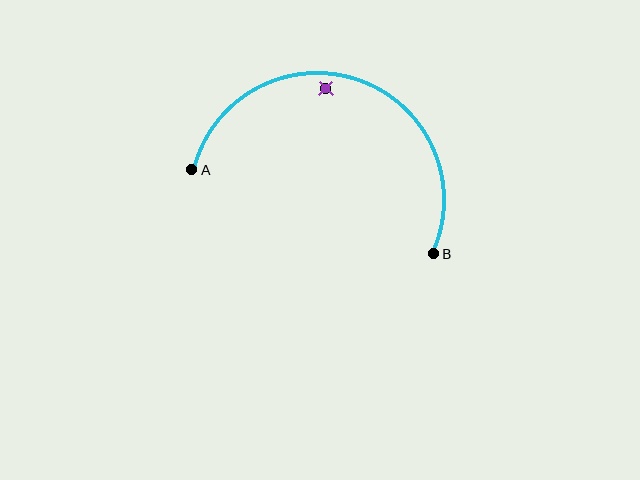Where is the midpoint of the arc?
The arc midpoint is the point on the curve farthest from the straight line joining A and B. It sits above that line.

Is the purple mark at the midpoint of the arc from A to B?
No — the purple mark does not lie on the arc at all. It sits slightly inside the curve.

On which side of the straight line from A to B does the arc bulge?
The arc bulges above the straight line connecting A and B.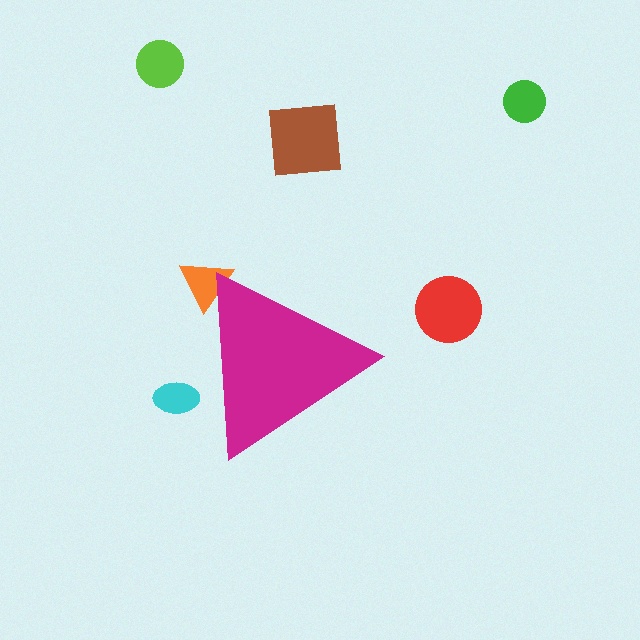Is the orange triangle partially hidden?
Yes, the orange triangle is partially hidden behind the magenta triangle.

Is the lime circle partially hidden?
No, the lime circle is fully visible.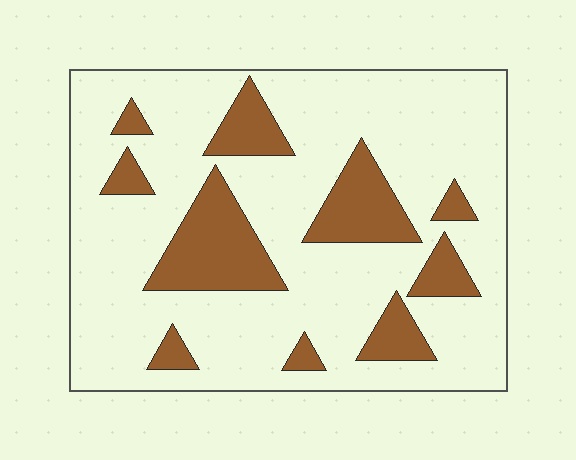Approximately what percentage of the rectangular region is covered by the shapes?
Approximately 20%.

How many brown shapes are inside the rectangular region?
10.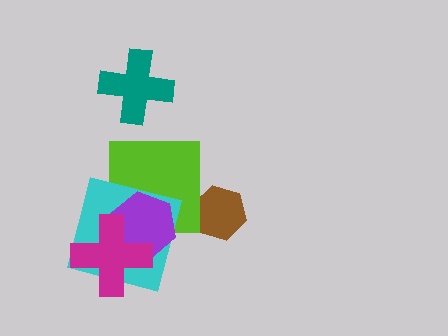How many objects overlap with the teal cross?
0 objects overlap with the teal cross.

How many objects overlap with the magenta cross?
2 objects overlap with the magenta cross.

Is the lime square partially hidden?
Yes, it is partially covered by another shape.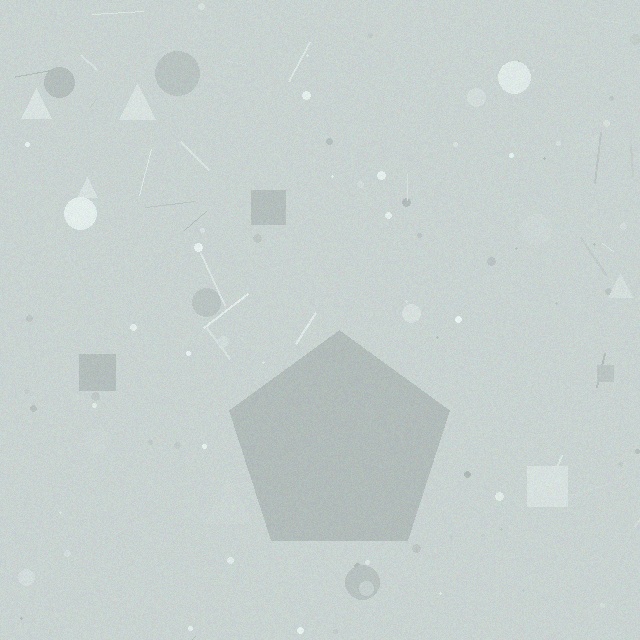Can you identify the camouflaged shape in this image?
The camouflaged shape is a pentagon.